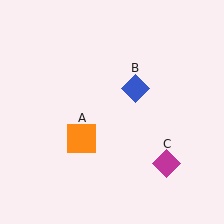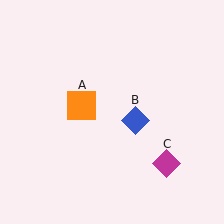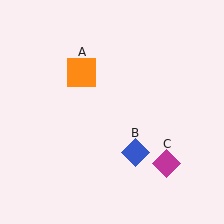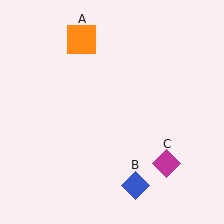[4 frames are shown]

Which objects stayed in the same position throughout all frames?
Magenta diamond (object C) remained stationary.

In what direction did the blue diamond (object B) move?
The blue diamond (object B) moved down.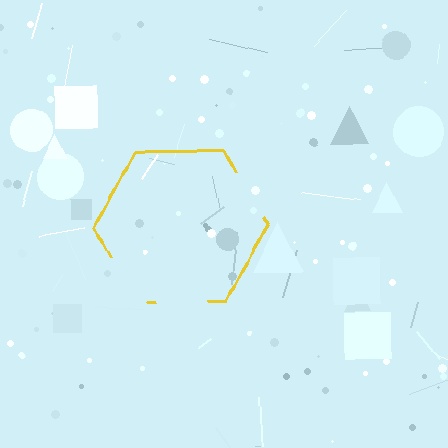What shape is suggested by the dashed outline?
The dashed outline suggests a hexagon.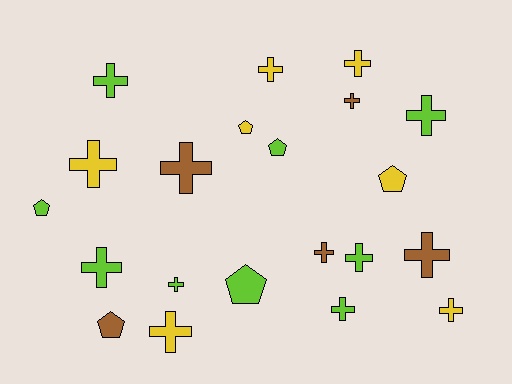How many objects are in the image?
There are 21 objects.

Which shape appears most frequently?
Cross, with 15 objects.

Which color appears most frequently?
Lime, with 9 objects.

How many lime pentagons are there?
There are 3 lime pentagons.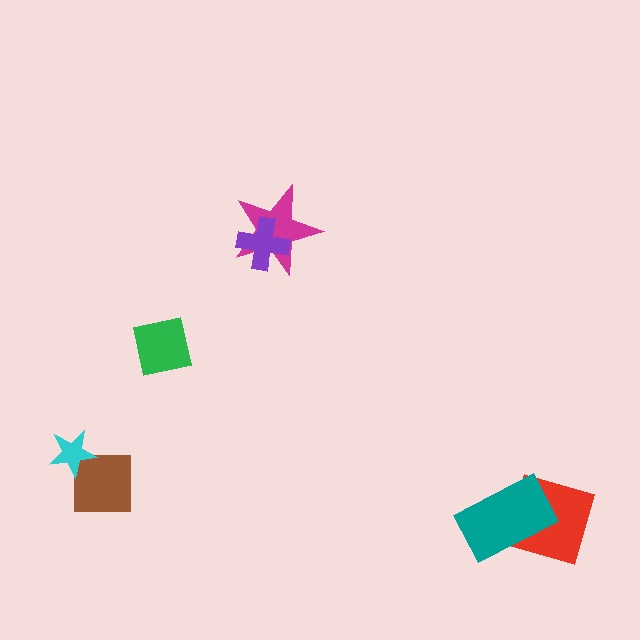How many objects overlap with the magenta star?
1 object overlaps with the magenta star.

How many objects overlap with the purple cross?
1 object overlaps with the purple cross.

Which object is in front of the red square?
The teal rectangle is in front of the red square.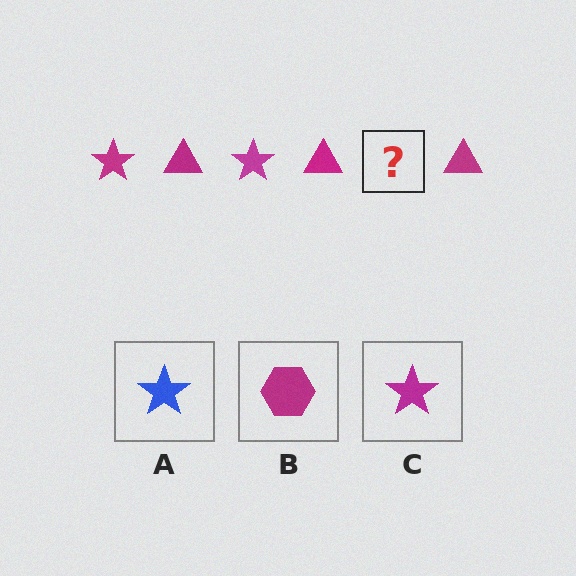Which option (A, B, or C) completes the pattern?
C.